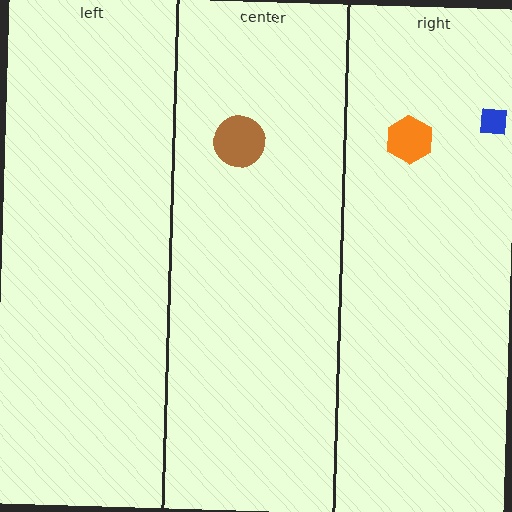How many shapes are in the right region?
2.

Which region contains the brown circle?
The center region.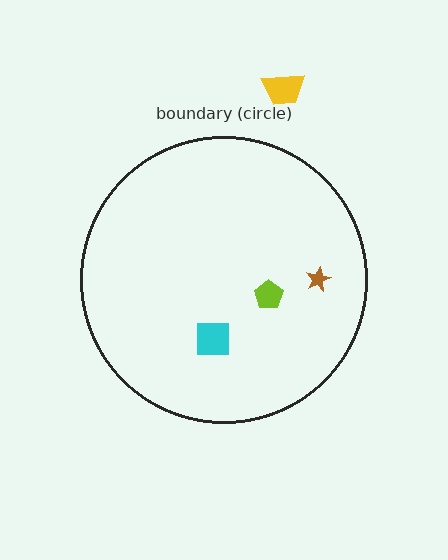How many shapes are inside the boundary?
3 inside, 1 outside.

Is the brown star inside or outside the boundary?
Inside.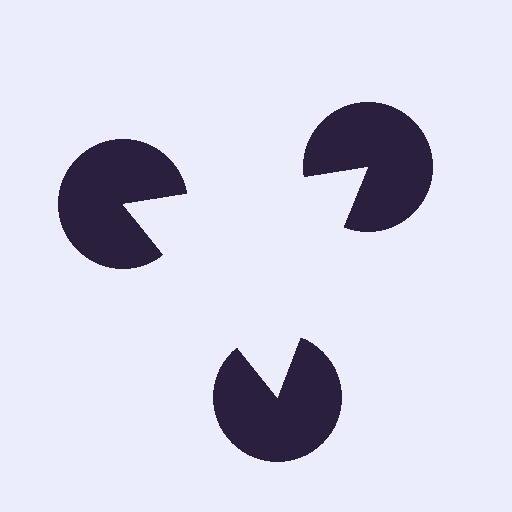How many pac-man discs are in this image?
There are 3 — one at each vertex of the illusory triangle.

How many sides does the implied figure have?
3 sides.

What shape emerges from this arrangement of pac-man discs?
An illusory triangle — its edges are inferred from the aligned wedge cuts in the pac-man discs, not physically drawn.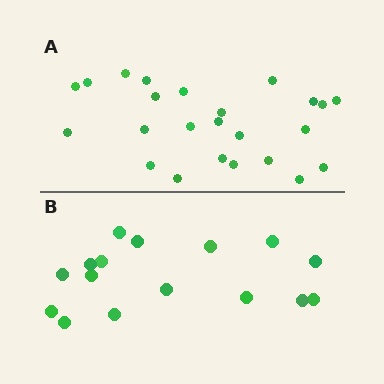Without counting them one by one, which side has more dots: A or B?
Region A (the top region) has more dots.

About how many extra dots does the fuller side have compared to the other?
Region A has roughly 8 or so more dots than region B.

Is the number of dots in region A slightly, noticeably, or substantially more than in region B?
Region A has substantially more. The ratio is roughly 1.5 to 1.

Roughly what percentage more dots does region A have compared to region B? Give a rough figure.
About 50% more.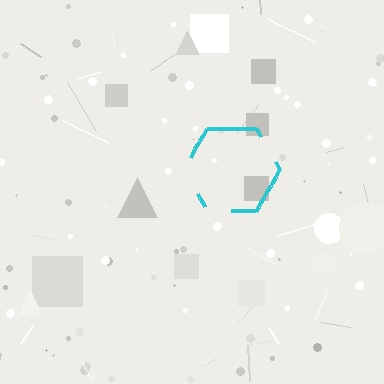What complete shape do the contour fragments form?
The contour fragments form a hexagon.